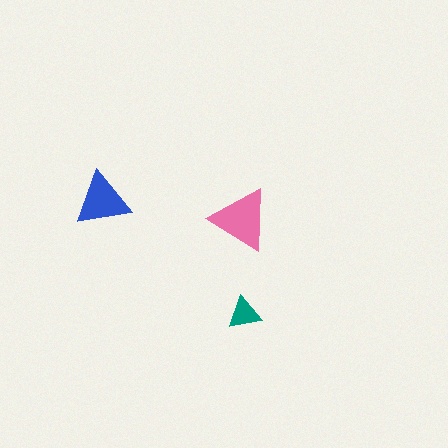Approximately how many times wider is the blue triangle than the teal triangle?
About 1.5 times wider.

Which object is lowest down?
The teal triangle is bottommost.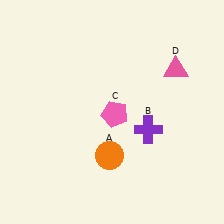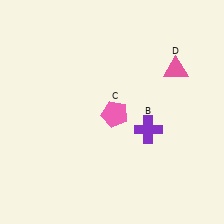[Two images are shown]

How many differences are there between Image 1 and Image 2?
There is 1 difference between the two images.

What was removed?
The orange circle (A) was removed in Image 2.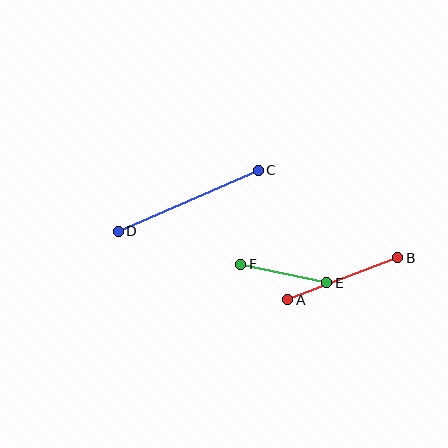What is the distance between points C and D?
The distance is approximately 153 pixels.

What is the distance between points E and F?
The distance is approximately 88 pixels.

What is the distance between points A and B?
The distance is approximately 118 pixels.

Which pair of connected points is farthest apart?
Points C and D are farthest apart.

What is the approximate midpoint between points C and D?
The midpoint is at approximately (188, 201) pixels.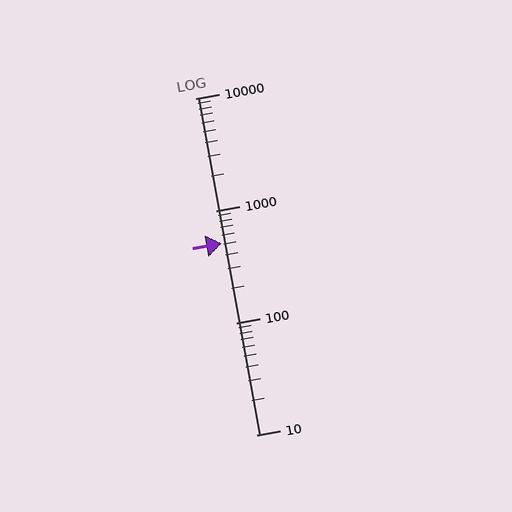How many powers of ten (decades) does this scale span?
The scale spans 3 decades, from 10 to 10000.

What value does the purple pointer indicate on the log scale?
The pointer indicates approximately 510.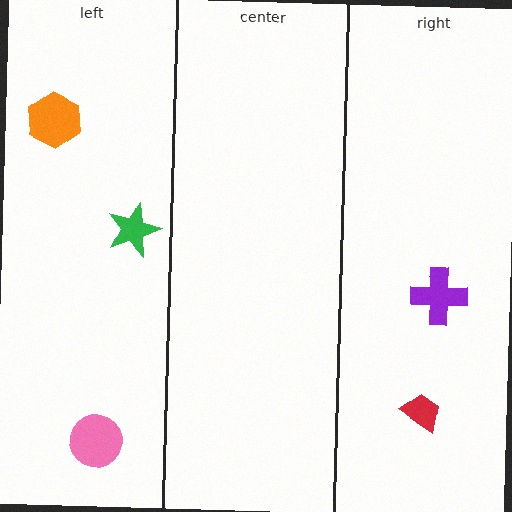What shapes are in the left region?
The pink circle, the orange hexagon, the green star.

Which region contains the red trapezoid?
The right region.